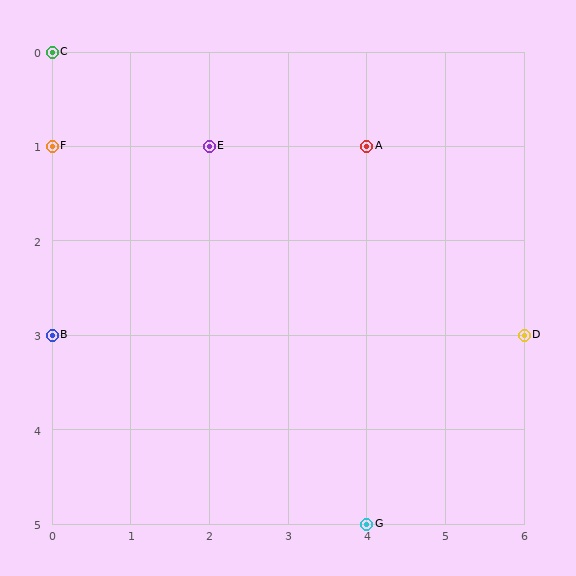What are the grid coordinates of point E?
Point E is at grid coordinates (2, 1).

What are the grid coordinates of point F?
Point F is at grid coordinates (0, 1).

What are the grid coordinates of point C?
Point C is at grid coordinates (0, 0).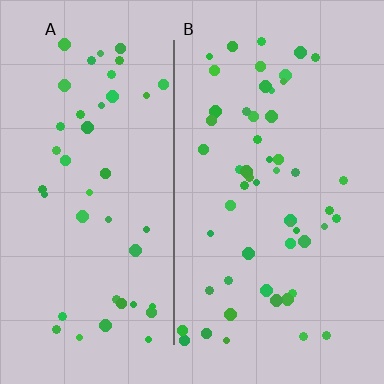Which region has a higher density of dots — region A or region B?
B (the right).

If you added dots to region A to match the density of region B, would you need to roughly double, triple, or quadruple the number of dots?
Approximately double.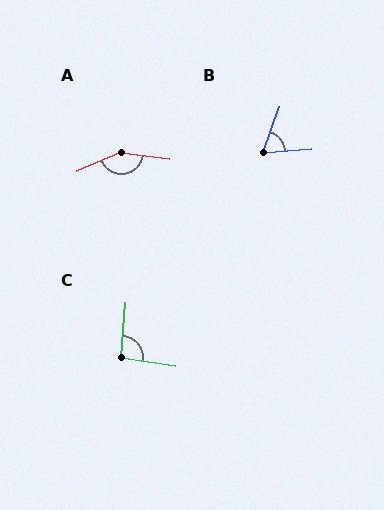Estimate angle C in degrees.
Approximately 93 degrees.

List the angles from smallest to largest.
B (65°), C (93°), A (150°).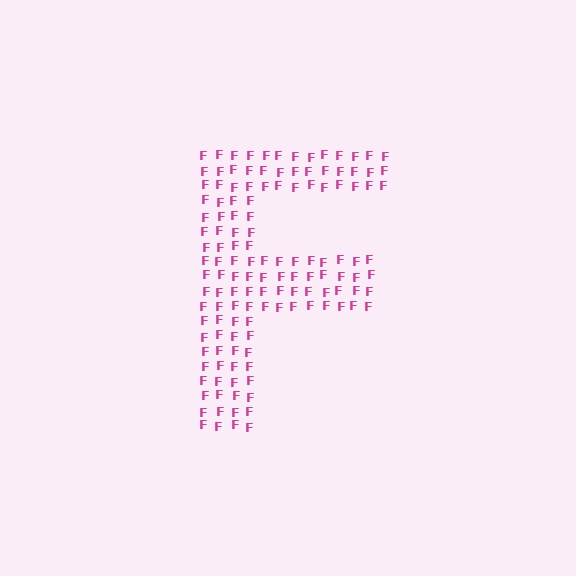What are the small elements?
The small elements are letter F's.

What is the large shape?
The large shape is the letter F.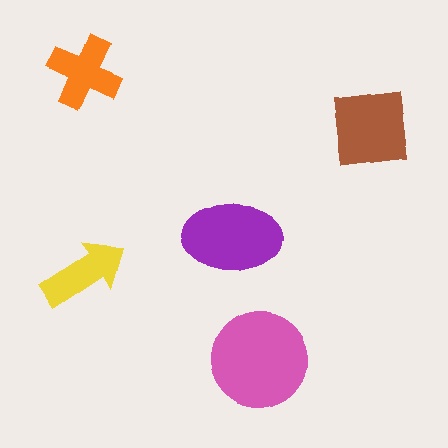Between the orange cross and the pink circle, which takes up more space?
The pink circle.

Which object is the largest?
The pink circle.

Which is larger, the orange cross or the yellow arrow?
The orange cross.